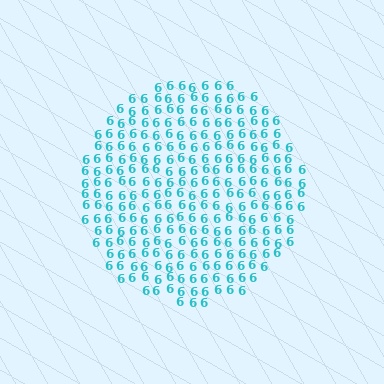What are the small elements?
The small elements are digit 6's.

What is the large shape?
The large shape is a circle.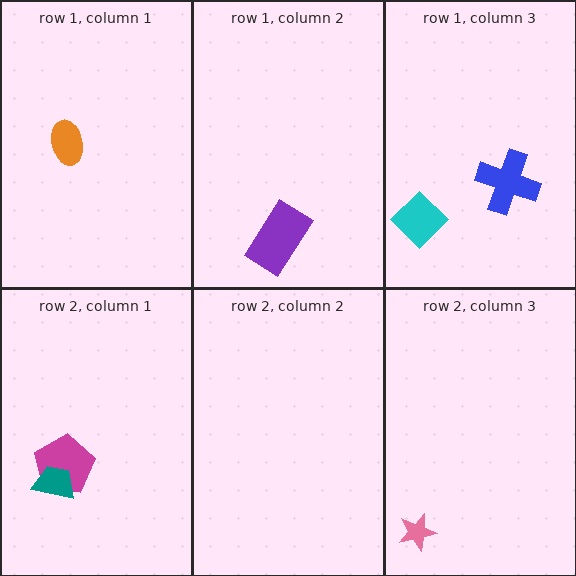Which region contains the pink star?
The row 2, column 3 region.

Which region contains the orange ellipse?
The row 1, column 1 region.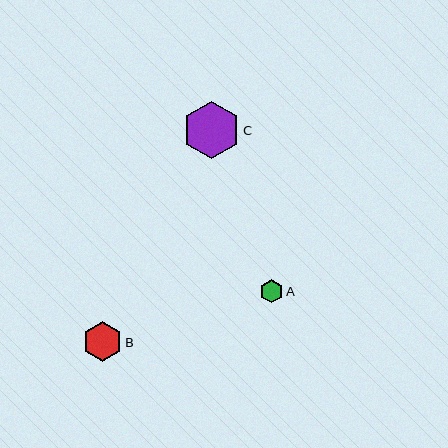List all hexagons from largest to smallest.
From largest to smallest: C, B, A.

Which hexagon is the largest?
Hexagon C is the largest with a size of approximately 57 pixels.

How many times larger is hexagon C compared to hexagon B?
Hexagon C is approximately 1.5 times the size of hexagon B.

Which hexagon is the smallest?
Hexagon A is the smallest with a size of approximately 23 pixels.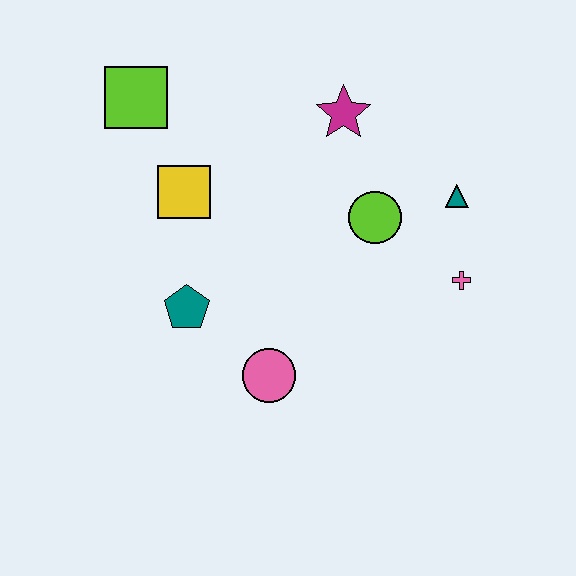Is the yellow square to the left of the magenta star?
Yes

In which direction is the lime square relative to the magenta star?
The lime square is to the left of the magenta star.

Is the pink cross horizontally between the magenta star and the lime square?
No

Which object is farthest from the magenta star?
The pink circle is farthest from the magenta star.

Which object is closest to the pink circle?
The teal pentagon is closest to the pink circle.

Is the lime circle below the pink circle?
No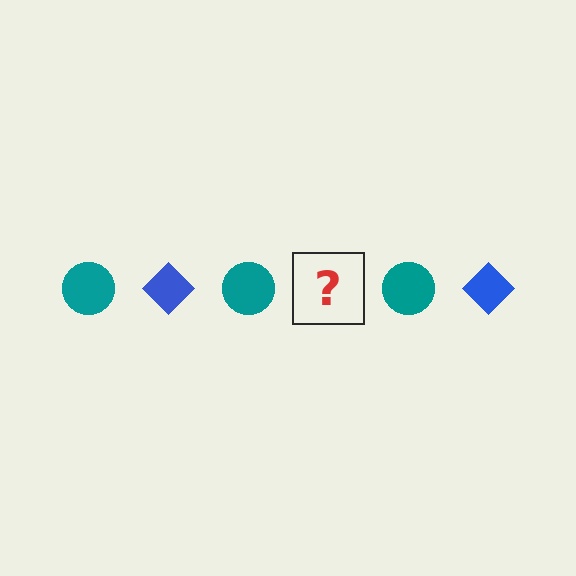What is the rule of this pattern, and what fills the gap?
The rule is that the pattern alternates between teal circle and blue diamond. The gap should be filled with a blue diamond.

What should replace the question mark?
The question mark should be replaced with a blue diamond.